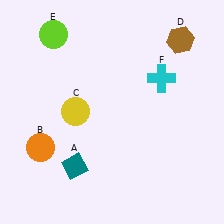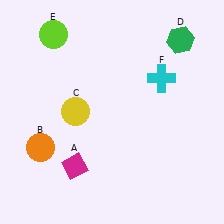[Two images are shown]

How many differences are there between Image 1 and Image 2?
There are 2 differences between the two images.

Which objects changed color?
A changed from teal to magenta. D changed from brown to green.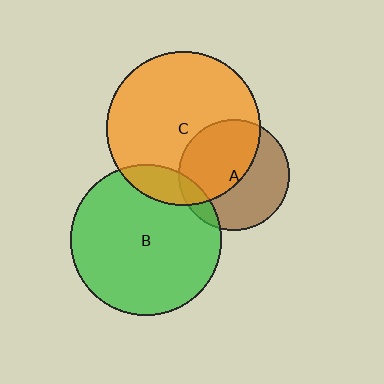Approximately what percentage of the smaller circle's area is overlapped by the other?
Approximately 10%.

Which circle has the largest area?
Circle C (orange).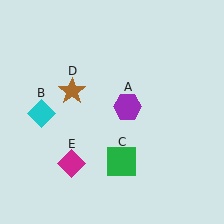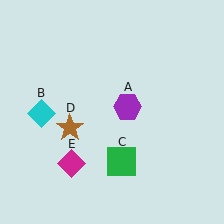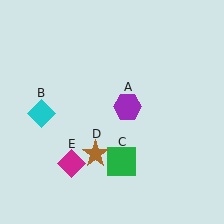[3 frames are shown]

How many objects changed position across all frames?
1 object changed position: brown star (object D).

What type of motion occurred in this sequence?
The brown star (object D) rotated counterclockwise around the center of the scene.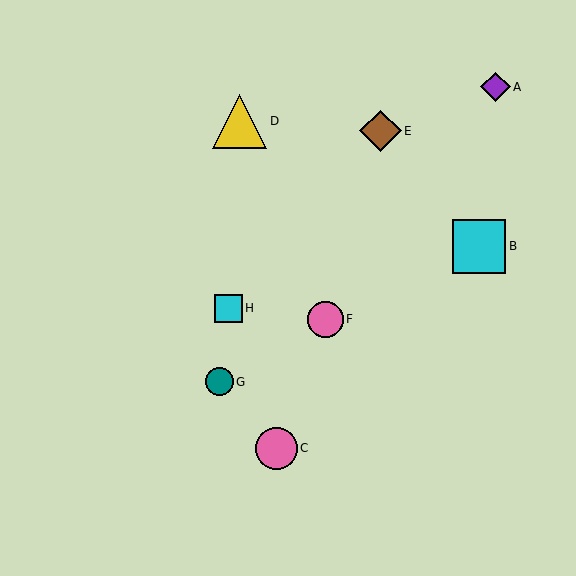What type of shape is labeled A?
Shape A is a purple diamond.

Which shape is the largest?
The yellow triangle (labeled D) is the largest.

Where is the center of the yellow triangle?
The center of the yellow triangle is at (240, 121).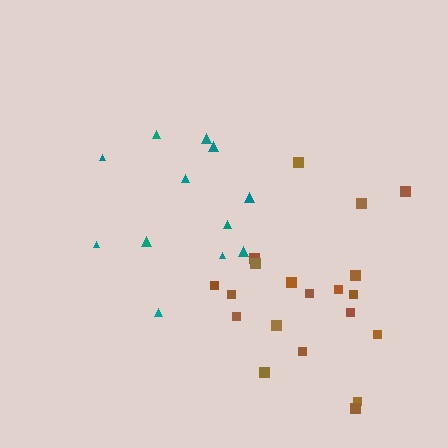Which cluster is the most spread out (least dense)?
Brown.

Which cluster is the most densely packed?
Teal.